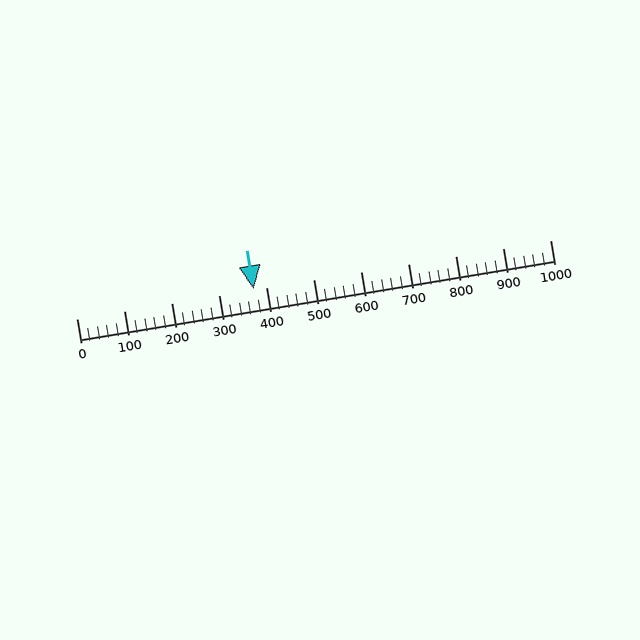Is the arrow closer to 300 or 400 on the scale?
The arrow is closer to 400.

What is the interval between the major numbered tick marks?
The major tick marks are spaced 100 units apart.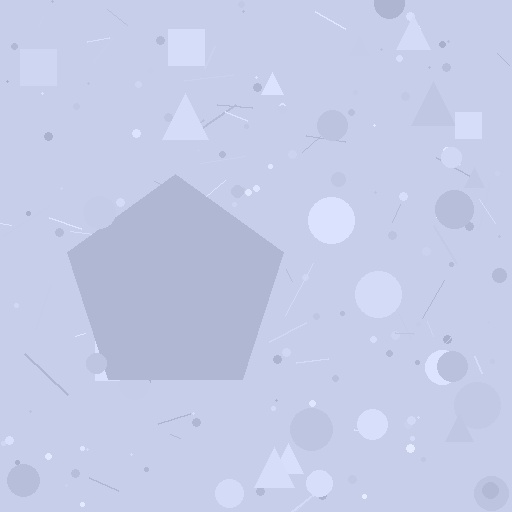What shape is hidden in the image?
A pentagon is hidden in the image.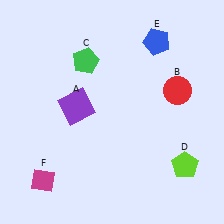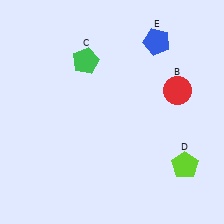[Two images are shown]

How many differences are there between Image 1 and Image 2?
There are 2 differences between the two images.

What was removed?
The magenta diamond (F), the purple square (A) were removed in Image 2.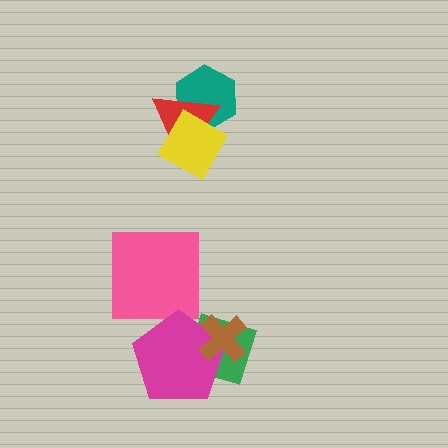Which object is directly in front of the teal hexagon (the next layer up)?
The red triangle is directly in front of the teal hexagon.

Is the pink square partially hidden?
No, no other shape covers it.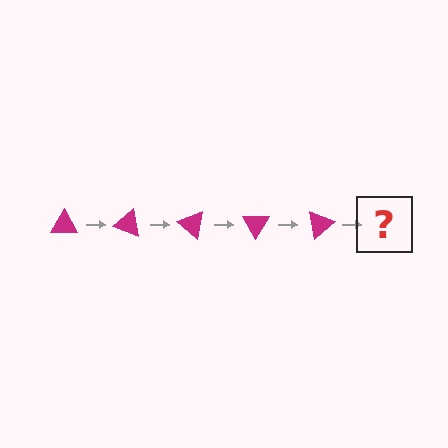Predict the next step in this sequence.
The next step is a magenta triangle rotated 100 degrees.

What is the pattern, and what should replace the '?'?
The pattern is that the triangle rotates 20 degrees each step. The '?' should be a magenta triangle rotated 100 degrees.